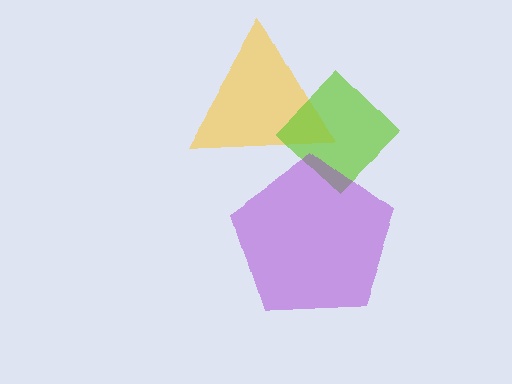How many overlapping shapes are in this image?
There are 3 overlapping shapes in the image.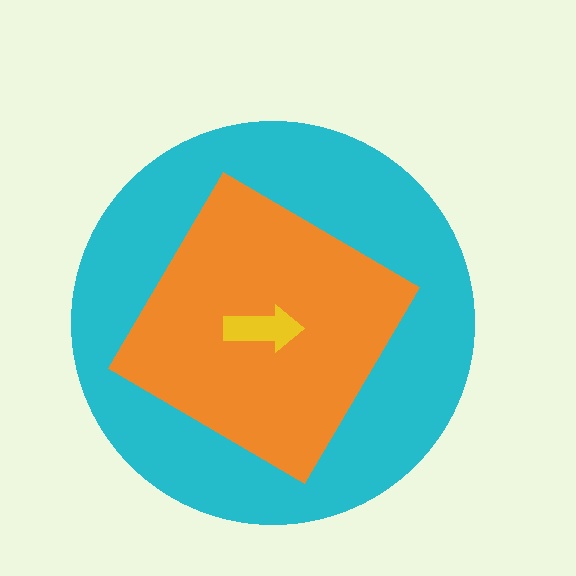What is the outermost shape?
The cyan circle.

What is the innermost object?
The yellow arrow.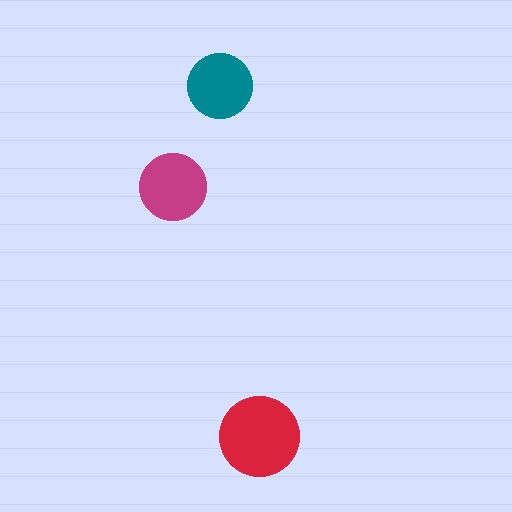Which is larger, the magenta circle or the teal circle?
The magenta one.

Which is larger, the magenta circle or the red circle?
The red one.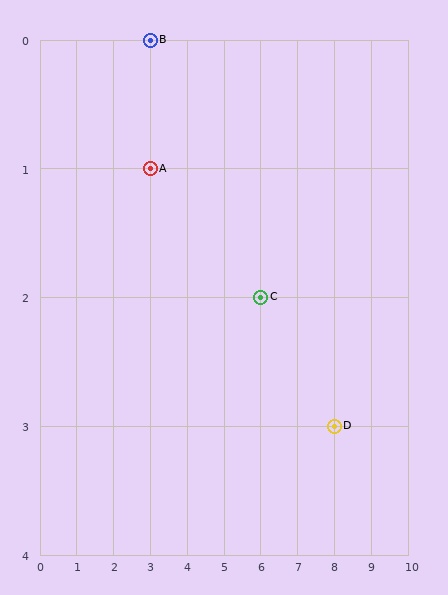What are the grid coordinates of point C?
Point C is at grid coordinates (6, 2).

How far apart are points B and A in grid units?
Points B and A are 1 row apart.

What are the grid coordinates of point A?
Point A is at grid coordinates (3, 1).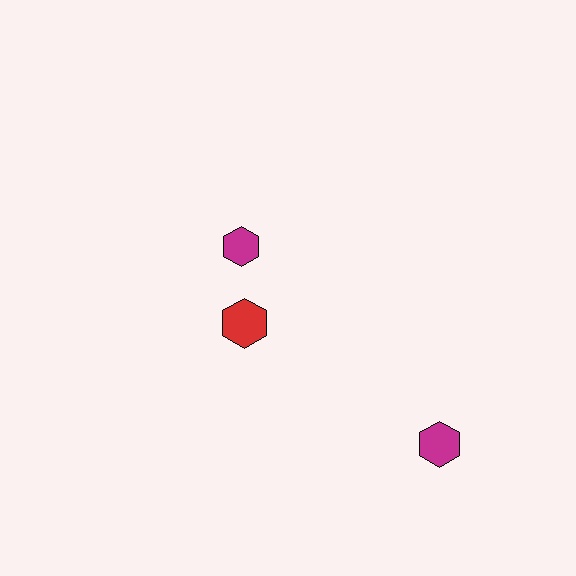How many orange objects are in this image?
There are no orange objects.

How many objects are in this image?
There are 3 objects.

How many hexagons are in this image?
There are 3 hexagons.